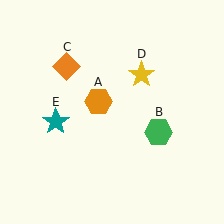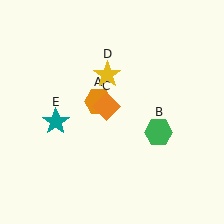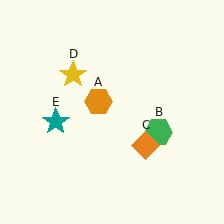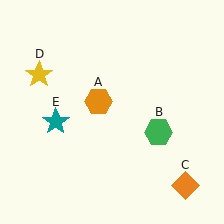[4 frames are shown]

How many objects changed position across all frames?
2 objects changed position: orange diamond (object C), yellow star (object D).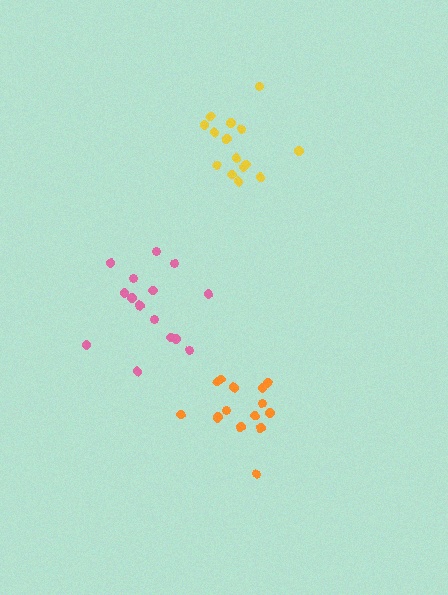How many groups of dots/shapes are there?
There are 3 groups.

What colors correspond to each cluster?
The clusters are colored: yellow, pink, orange.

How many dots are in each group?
Group 1: 15 dots, Group 2: 15 dots, Group 3: 15 dots (45 total).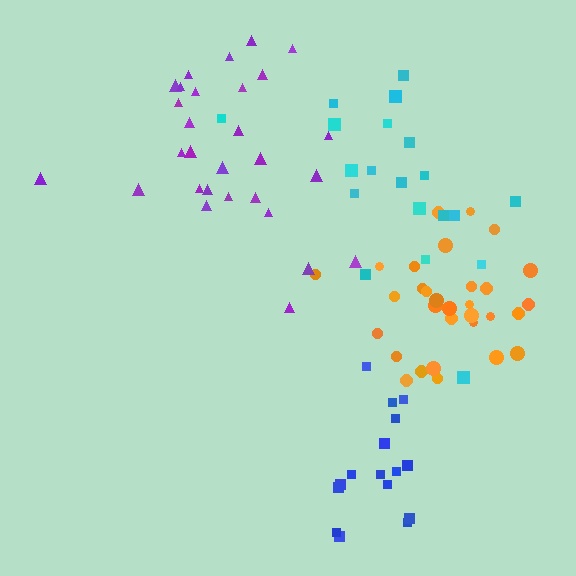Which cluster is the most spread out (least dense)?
Cyan.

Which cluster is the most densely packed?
Orange.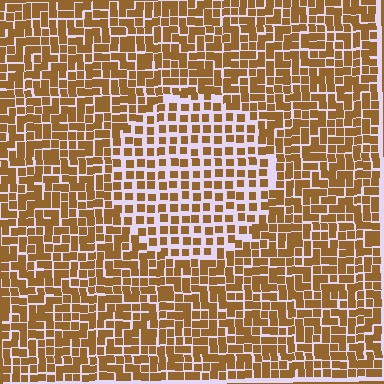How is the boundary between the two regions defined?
The boundary is defined by a change in element density (approximately 1.7x ratio). All elements are the same color, size, and shape.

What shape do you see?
I see a circle.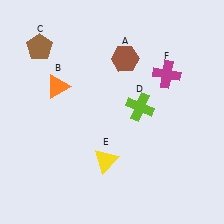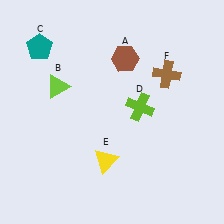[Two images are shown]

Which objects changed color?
B changed from orange to lime. C changed from brown to teal. F changed from magenta to brown.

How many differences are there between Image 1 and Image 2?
There are 3 differences between the two images.